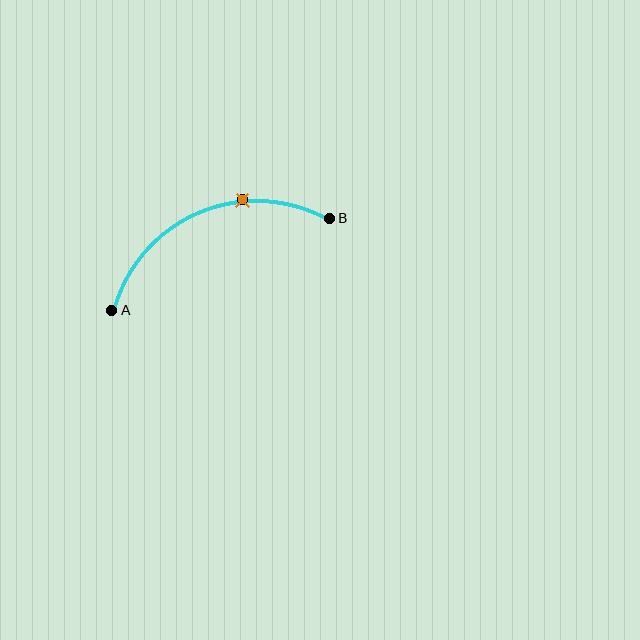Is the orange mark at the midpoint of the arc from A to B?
No. The orange mark lies on the arc but is closer to endpoint B. The arc midpoint would be at the point on the curve equidistant along the arc from both A and B.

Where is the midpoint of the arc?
The arc midpoint is the point on the curve farthest from the straight line joining A and B. It sits above that line.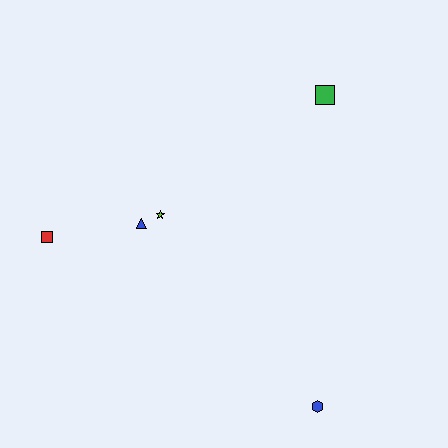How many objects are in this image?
There are 5 objects.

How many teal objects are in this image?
There are no teal objects.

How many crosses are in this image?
There are no crosses.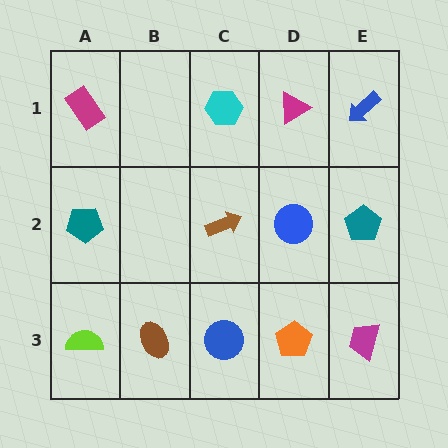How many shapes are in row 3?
5 shapes.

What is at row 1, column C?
A cyan hexagon.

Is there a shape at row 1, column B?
No, that cell is empty.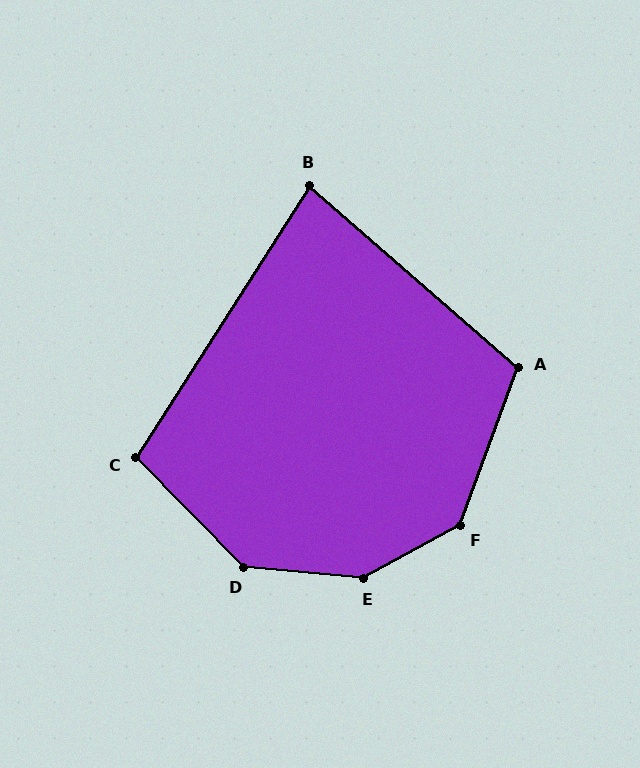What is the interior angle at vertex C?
Approximately 103 degrees (obtuse).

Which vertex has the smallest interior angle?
B, at approximately 81 degrees.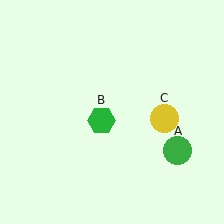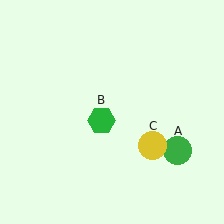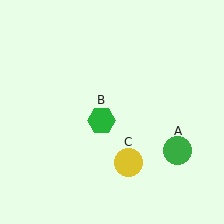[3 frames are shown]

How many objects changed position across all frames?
1 object changed position: yellow circle (object C).